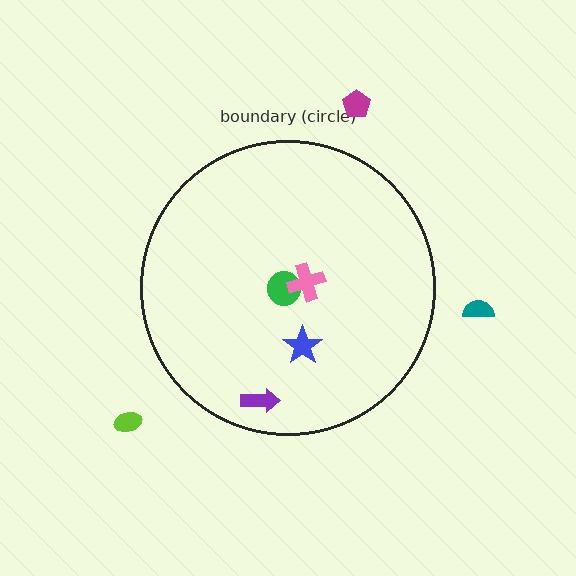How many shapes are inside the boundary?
4 inside, 3 outside.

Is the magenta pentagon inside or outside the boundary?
Outside.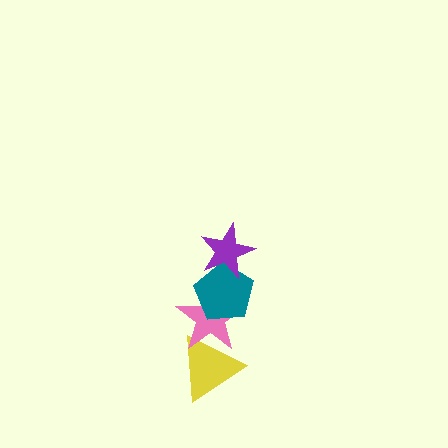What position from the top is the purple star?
The purple star is 1st from the top.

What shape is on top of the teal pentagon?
The purple star is on top of the teal pentagon.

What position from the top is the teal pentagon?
The teal pentagon is 2nd from the top.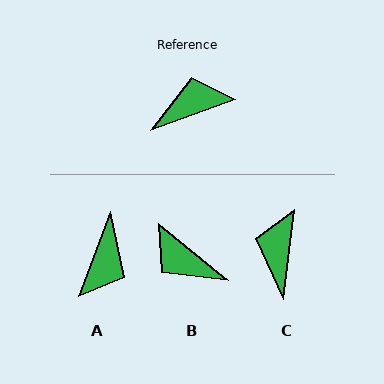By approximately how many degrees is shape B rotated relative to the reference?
Approximately 120 degrees counter-clockwise.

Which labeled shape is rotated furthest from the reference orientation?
A, about 131 degrees away.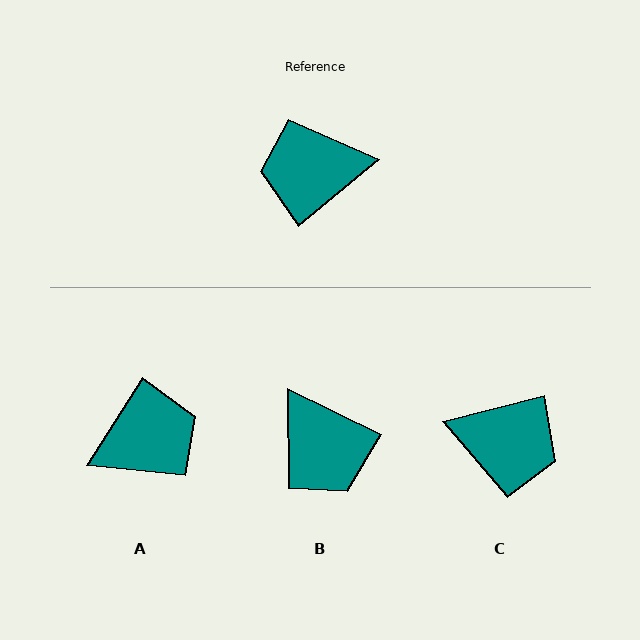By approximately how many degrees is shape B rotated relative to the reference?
Approximately 115 degrees counter-clockwise.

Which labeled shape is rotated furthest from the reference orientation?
A, about 161 degrees away.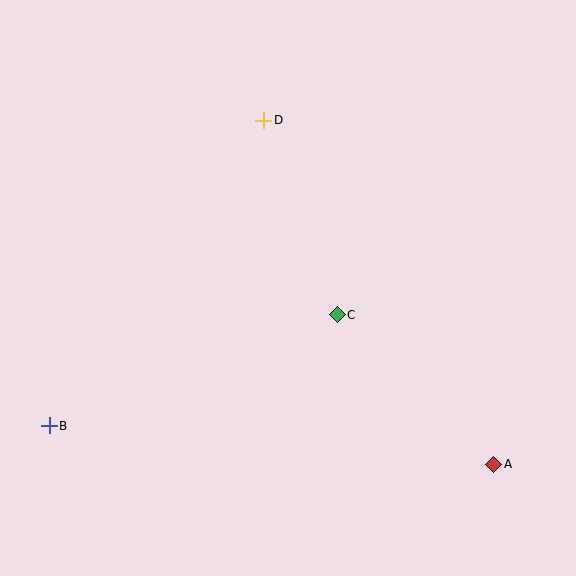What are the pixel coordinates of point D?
Point D is at (264, 120).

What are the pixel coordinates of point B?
Point B is at (49, 426).